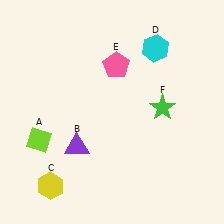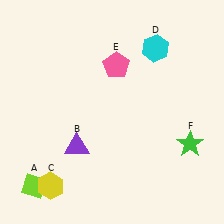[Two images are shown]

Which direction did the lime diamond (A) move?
The lime diamond (A) moved down.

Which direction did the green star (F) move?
The green star (F) moved down.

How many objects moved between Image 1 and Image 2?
2 objects moved between the two images.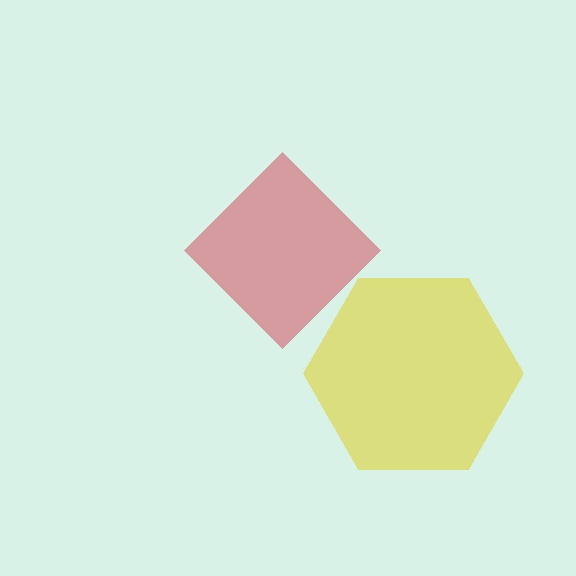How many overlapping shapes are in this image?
There are 2 overlapping shapes in the image.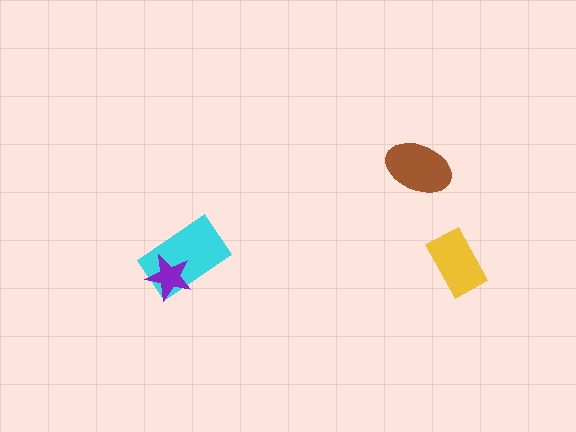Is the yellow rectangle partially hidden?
No, no other shape covers it.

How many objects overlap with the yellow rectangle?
0 objects overlap with the yellow rectangle.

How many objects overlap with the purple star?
1 object overlaps with the purple star.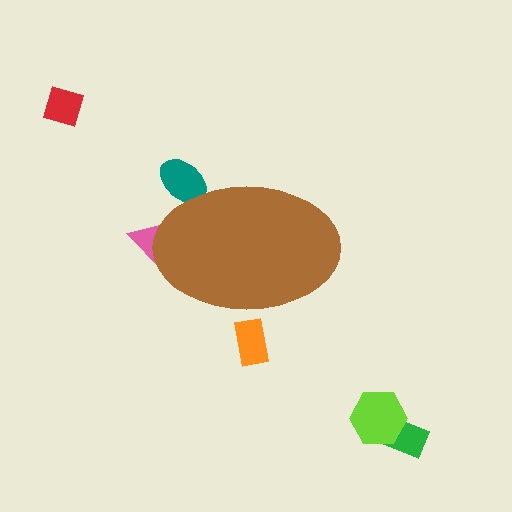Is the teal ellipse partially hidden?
Yes, the teal ellipse is partially hidden behind the brown ellipse.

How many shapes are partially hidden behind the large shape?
3 shapes are partially hidden.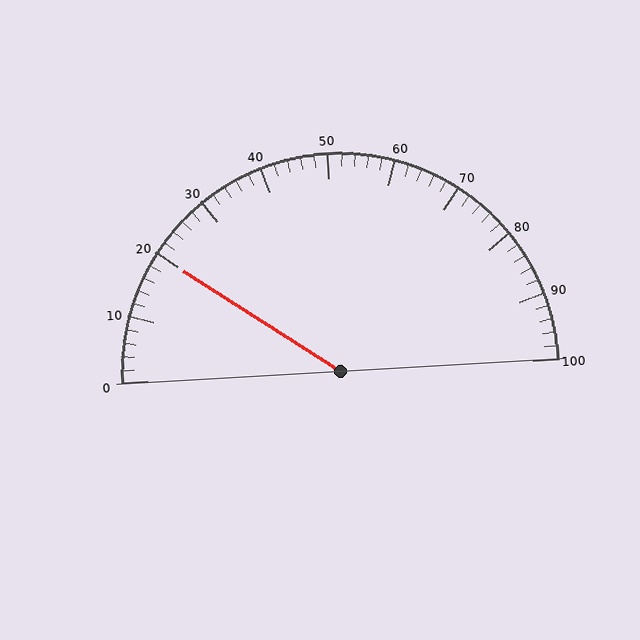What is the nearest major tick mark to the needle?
The nearest major tick mark is 20.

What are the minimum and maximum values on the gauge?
The gauge ranges from 0 to 100.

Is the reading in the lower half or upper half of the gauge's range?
The reading is in the lower half of the range (0 to 100).